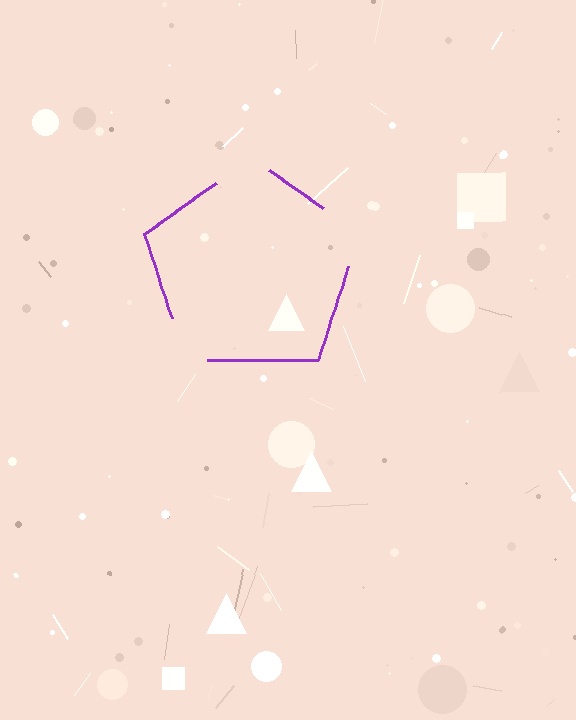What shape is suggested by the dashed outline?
The dashed outline suggests a pentagon.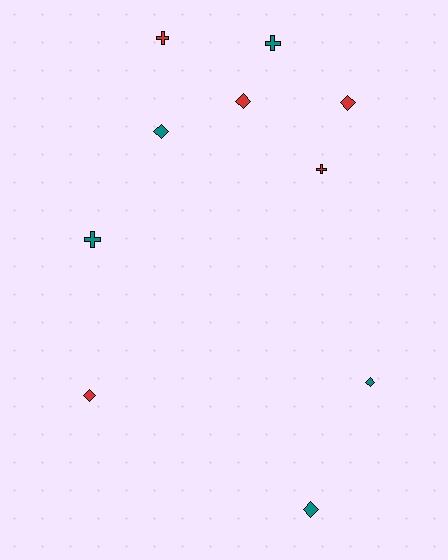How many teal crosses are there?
There are 2 teal crosses.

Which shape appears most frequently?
Diamond, with 6 objects.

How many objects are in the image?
There are 10 objects.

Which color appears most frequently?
Red, with 5 objects.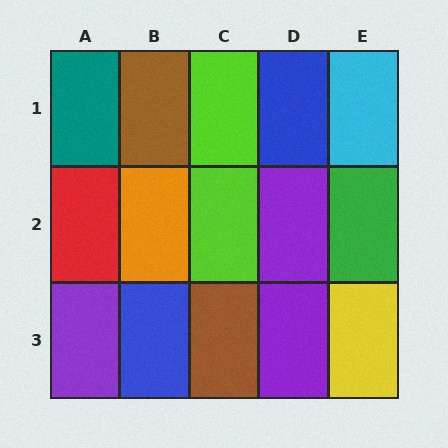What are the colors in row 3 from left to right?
Purple, blue, brown, purple, yellow.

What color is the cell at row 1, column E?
Cyan.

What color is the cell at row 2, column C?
Lime.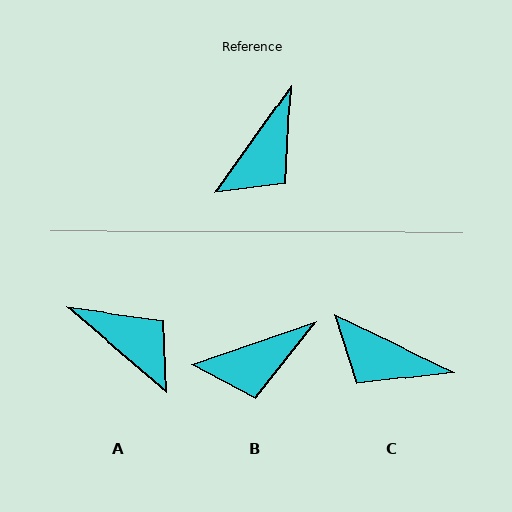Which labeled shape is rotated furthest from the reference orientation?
A, about 85 degrees away.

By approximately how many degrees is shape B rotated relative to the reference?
Approximately 36 degrees clockwise.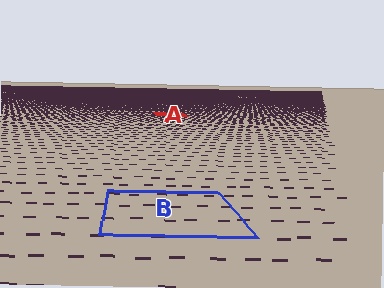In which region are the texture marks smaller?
The texture marks are smaller in region A, because it is farther away.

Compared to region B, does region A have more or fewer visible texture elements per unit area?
Region A has more texture elements per unit area — they are packed more densely because it is farther away.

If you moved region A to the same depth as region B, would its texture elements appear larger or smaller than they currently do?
They would appear larger. At a closer depth, the same texture elements are projected at a bigger on-screen size.